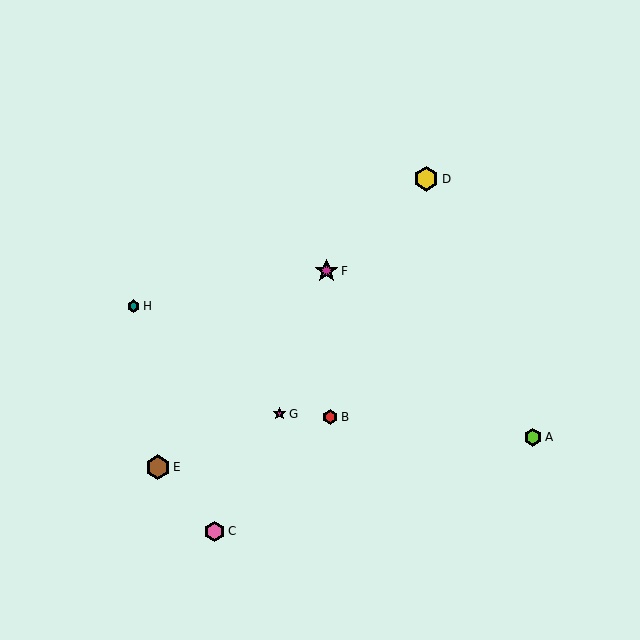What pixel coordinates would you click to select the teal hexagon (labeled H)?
Click at (133, 306) to select the teal hexagon H.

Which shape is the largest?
The yellow hexagon (labeled D) is the largest.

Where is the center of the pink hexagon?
The center of the pink hexagon is at (215, 531).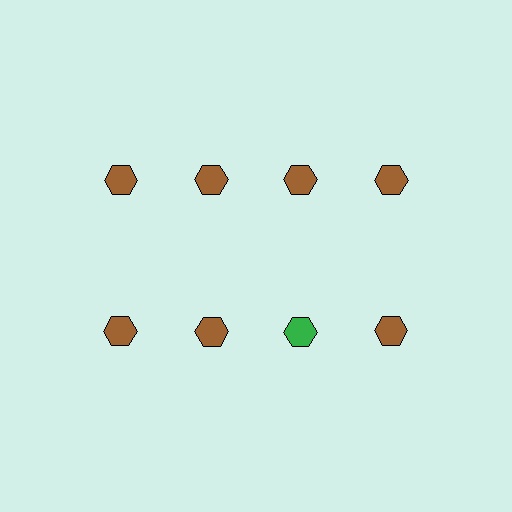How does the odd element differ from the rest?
It has a different color: green instead of brown.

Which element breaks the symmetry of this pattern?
The green hexagon in the second row, center column breaks the symmetry. All other shapes are brown hexagons.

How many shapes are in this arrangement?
There are 8 shapes arranged in a grid pattern.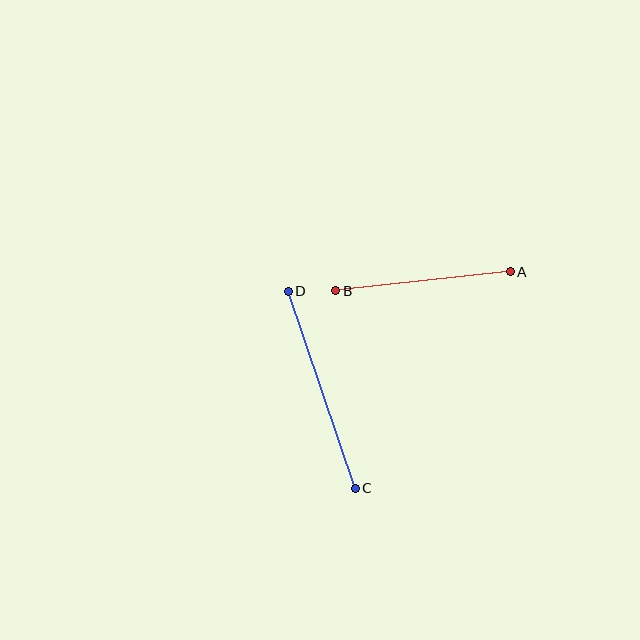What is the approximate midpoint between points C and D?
The midpoint is at approximately (322, 390) pixels.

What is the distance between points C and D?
The distance is approximately 208 pixels.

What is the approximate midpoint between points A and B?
The midpoint is at approximately (423, 281) pixels.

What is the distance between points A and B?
The distance is approximately 175 pixels.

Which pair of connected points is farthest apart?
Points C and D are farthest apart.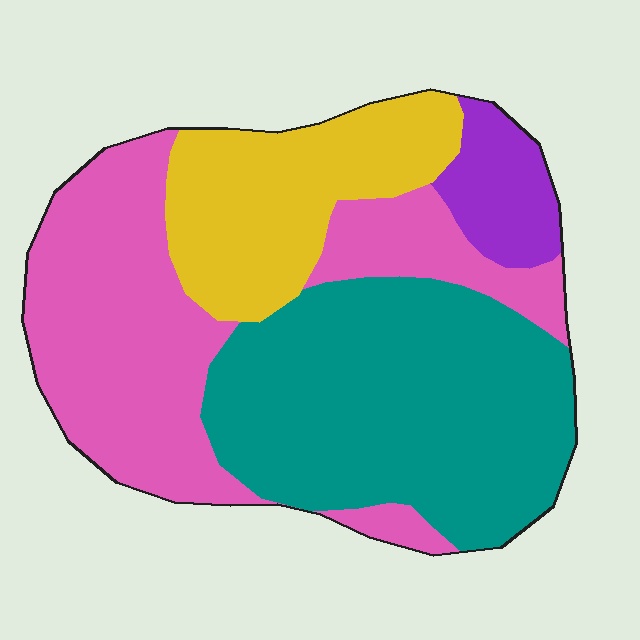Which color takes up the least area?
Purple, at roughly 5%.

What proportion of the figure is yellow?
Yellow covers 19% of the figure.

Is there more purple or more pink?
Pink.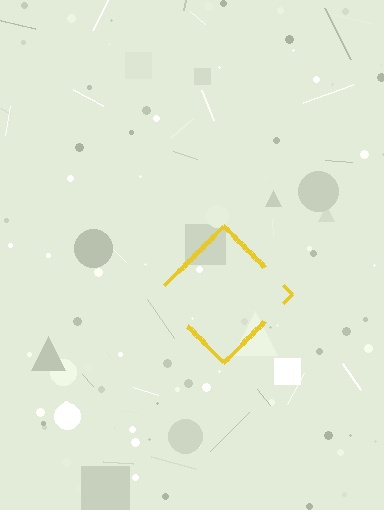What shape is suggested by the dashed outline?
The dashed outline suggests a diamond.